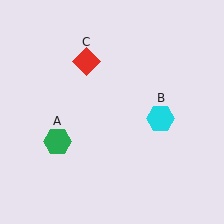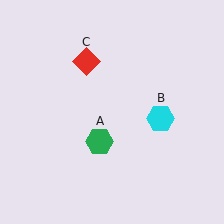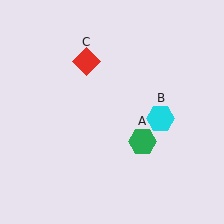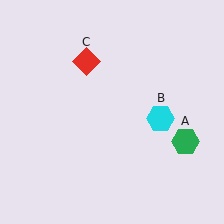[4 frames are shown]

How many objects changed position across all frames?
1 object changed position: green hexagon (object A).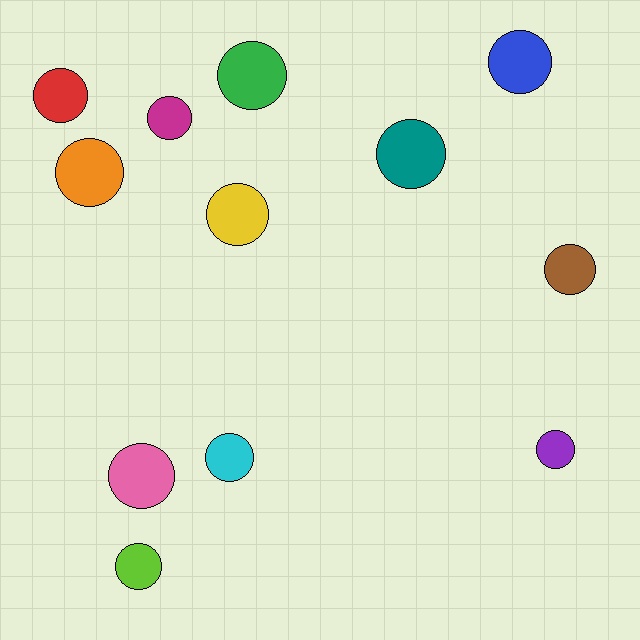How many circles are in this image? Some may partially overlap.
There are 12 circles.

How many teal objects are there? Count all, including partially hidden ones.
There is 1 teal object.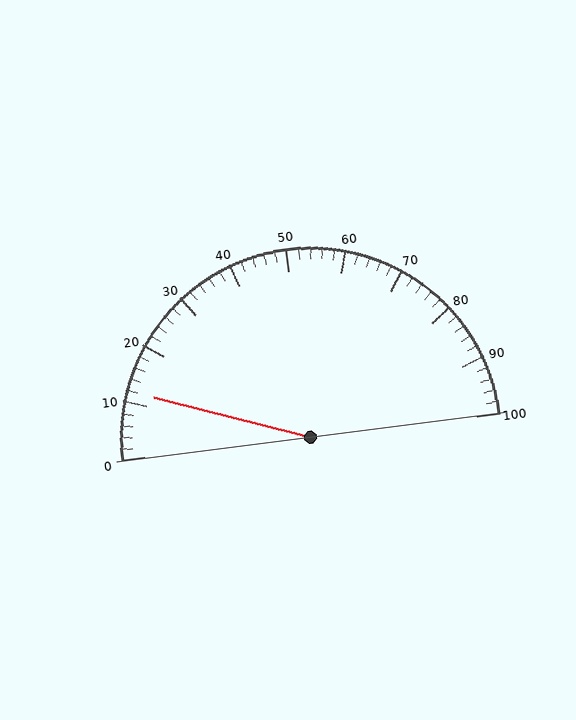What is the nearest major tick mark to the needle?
The nearest major tick mark is 10.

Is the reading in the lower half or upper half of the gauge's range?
The reading is in the lower half of the range (0 to 100).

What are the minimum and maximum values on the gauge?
The gauge ranges from 0 to 100.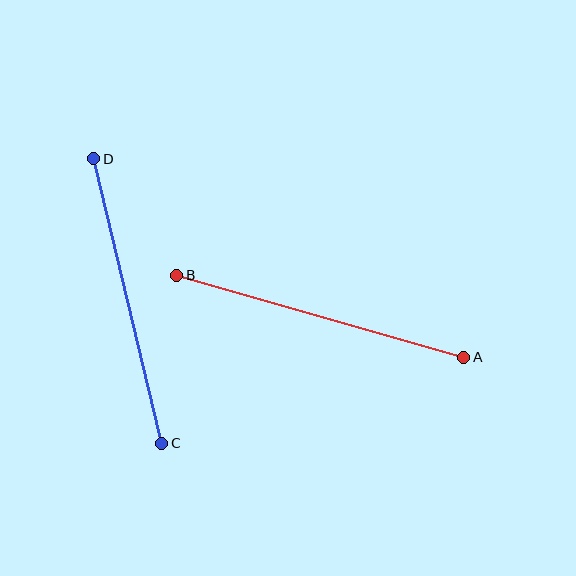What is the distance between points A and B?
The distance is approximately 298 pixels.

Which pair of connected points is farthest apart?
Points A and B are farthest apart.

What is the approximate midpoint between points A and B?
The midpoint is at approximately (320, 316) pixels.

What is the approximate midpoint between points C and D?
The midpoint is at approximately (128, 301) pixels.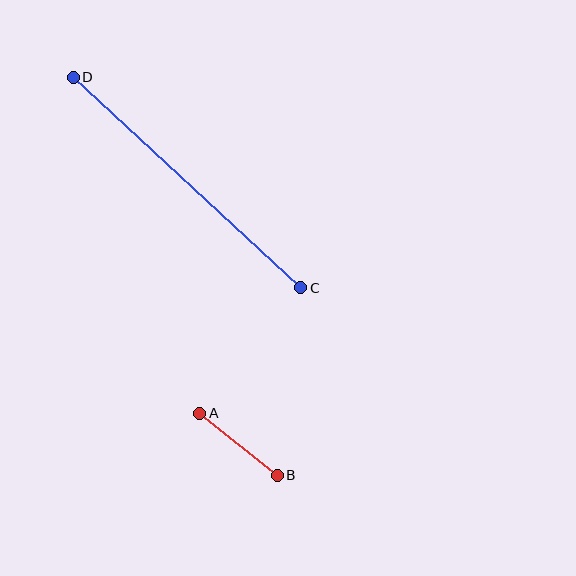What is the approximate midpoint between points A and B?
The midpoint is at approximately (238, 444) pixels.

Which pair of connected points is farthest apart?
Points C and D are farthest apart.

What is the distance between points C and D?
The distance is approximately 310 pixels.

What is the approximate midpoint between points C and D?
The midpoint is at approximately (187, 182) pixels.